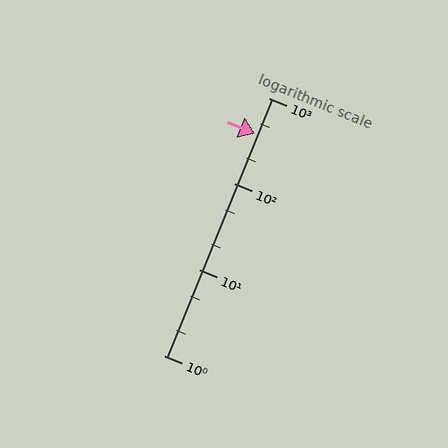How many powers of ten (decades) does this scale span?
The scale spans 3 decades, from 1 to 1000.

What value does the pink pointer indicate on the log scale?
The pointer indicates approximately 380.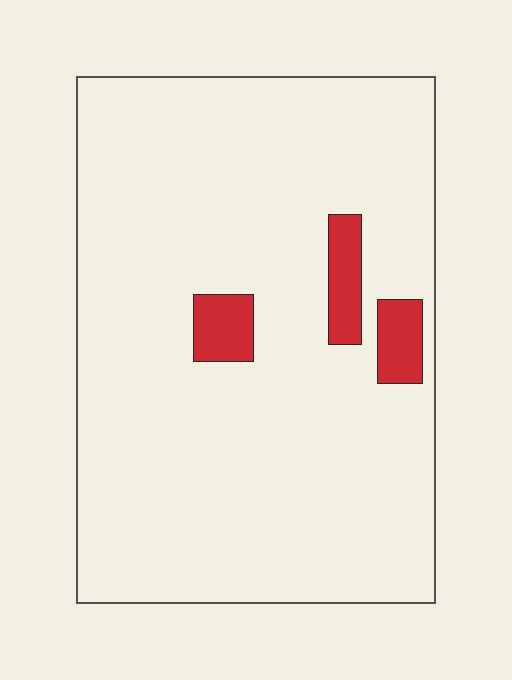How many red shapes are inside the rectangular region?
3.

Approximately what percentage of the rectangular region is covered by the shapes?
Approximately 5%.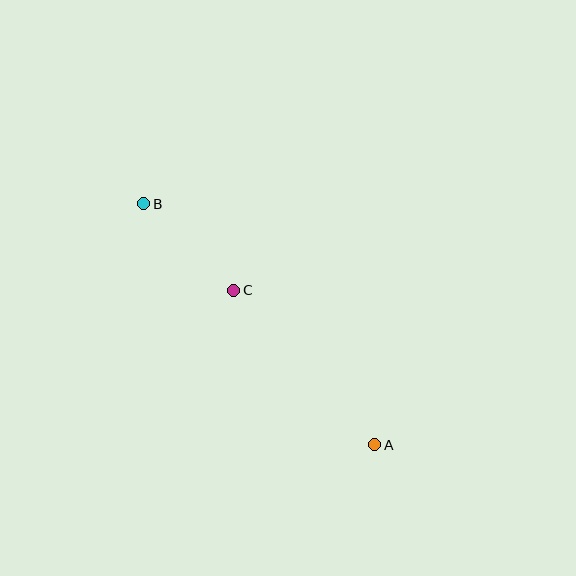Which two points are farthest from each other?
Points A and B are farthest from each other.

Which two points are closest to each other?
Points B and C are closest to each other.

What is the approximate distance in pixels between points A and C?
The distance between A and C is approximately 209 pixels.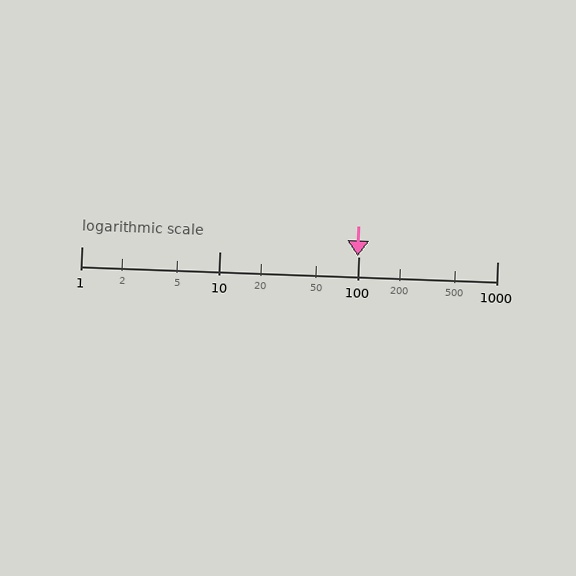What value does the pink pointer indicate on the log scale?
The pointer indicates approximately 99.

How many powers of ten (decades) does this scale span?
The scale spans 3 decades, from 1 to 1000.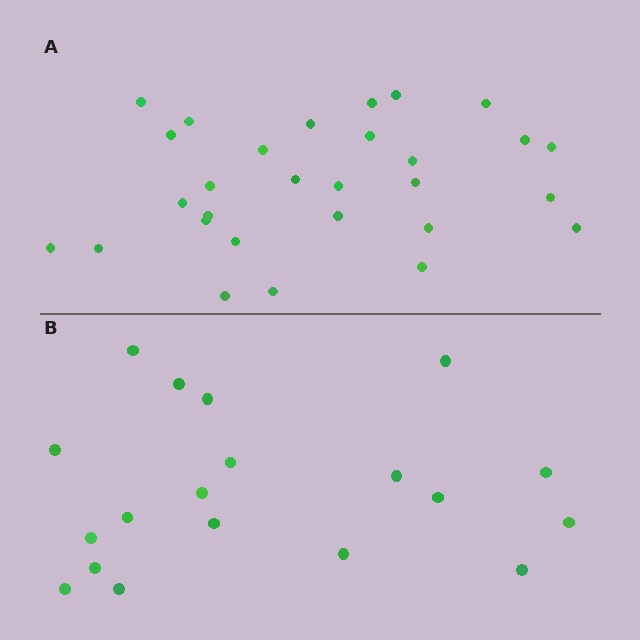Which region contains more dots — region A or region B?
Region A (the top region) has more dots.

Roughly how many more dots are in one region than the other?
Region A has roughly 10 or so more dots than region B.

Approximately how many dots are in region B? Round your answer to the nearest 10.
About 20 dots. (The exact count is 19, which rounds to 20.)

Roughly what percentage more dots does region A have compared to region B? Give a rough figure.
About 55% more.